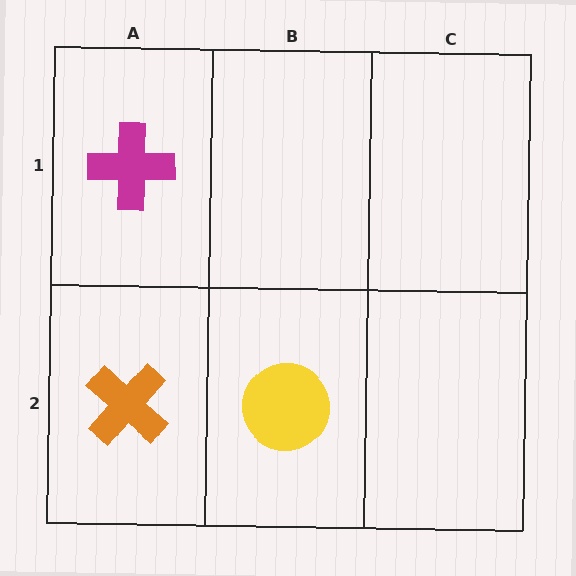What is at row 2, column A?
An orange cross.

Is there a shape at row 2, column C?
No, that cell is empty.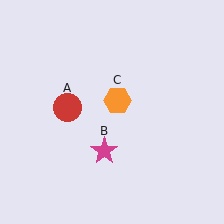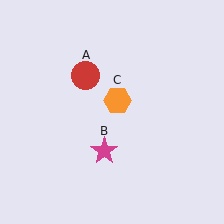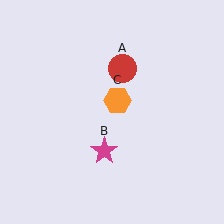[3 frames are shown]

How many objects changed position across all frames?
1 object changed position: red circle (object A).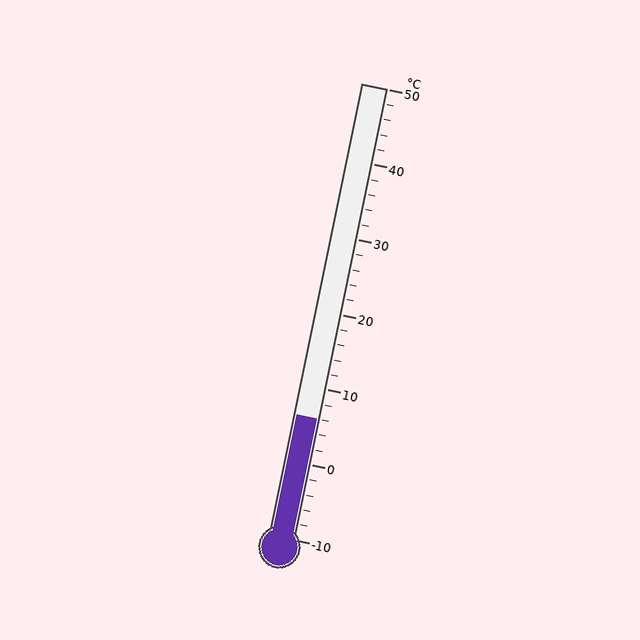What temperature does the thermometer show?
The thermometer shows approximately 6°C.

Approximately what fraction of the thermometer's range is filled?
The thermometer is filled to approximately 25% of its range.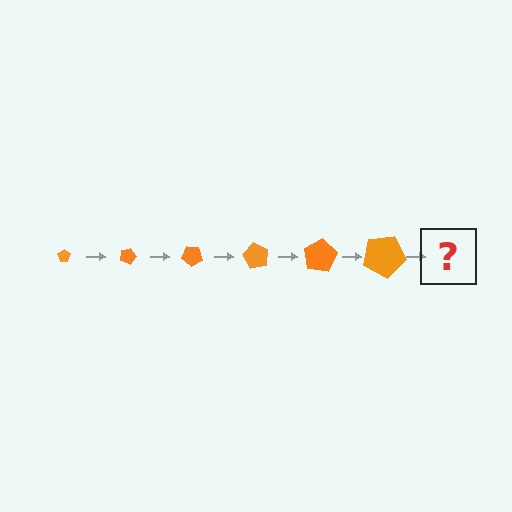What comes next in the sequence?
The next element should be a pentagon, larger than the previous one and rotated 120 degrees from the start.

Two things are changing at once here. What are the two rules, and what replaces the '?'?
The two rules are that the pentagon grows larger each step and it rotates 20 degrees each step. The '?' should be a pentagon, larger than the previous one and rotated 120 degrees from the start.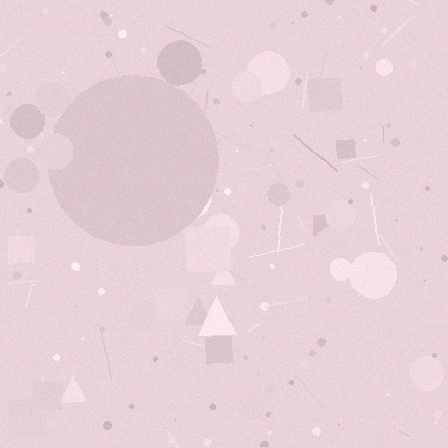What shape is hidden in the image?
A circle is hidden in the image.